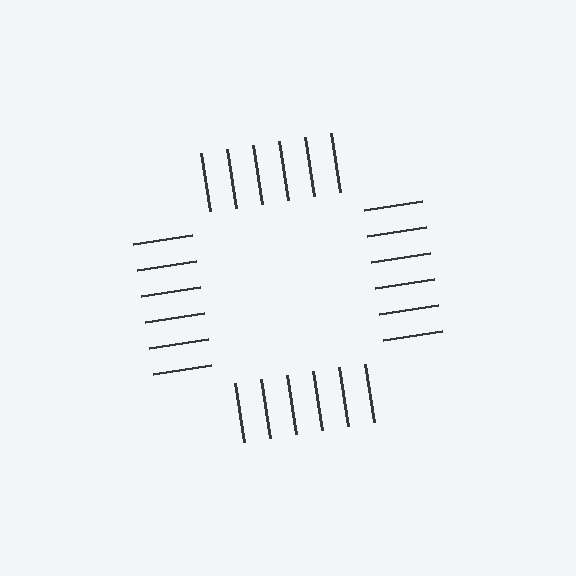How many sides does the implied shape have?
4 sides — the line-ends trace a square.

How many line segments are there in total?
24 — 6 along each of the 4 edges.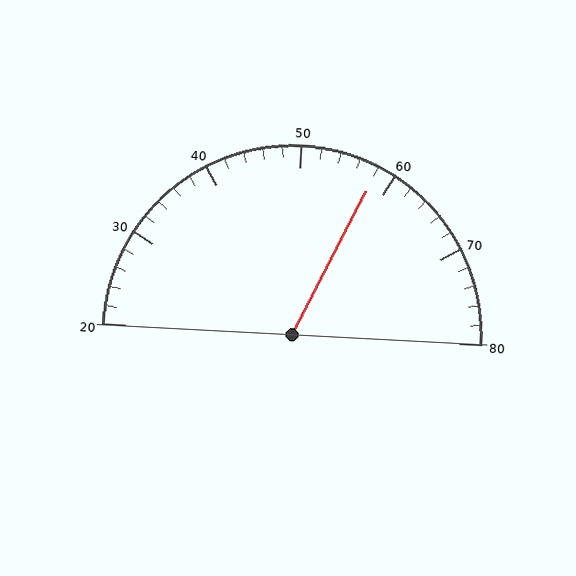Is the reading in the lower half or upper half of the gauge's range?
The reading is in the upper half of the range (20 to 80).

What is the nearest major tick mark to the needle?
The nearest major tick mark is 60.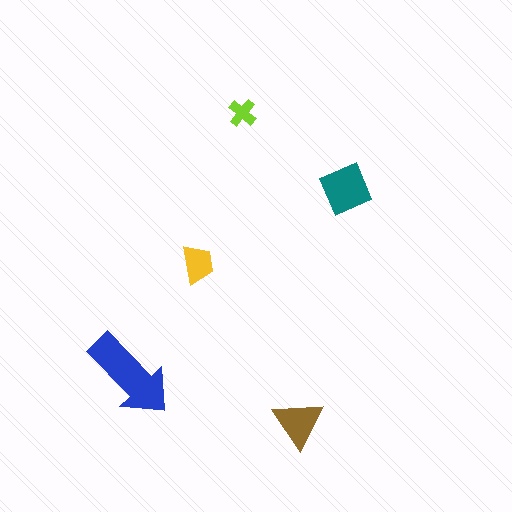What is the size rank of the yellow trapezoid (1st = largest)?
4th.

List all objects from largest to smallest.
The blue arrow, the teal square, the brown triangle, the yellow trapezoid, the lime cross.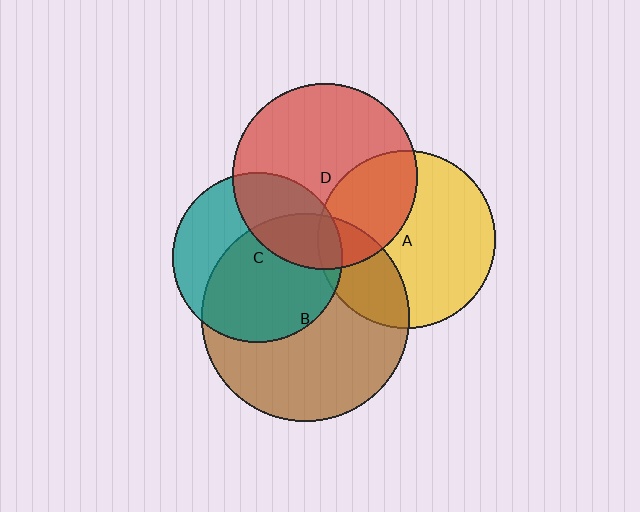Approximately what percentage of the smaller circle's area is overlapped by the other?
Approximately 20%.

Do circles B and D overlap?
Yes.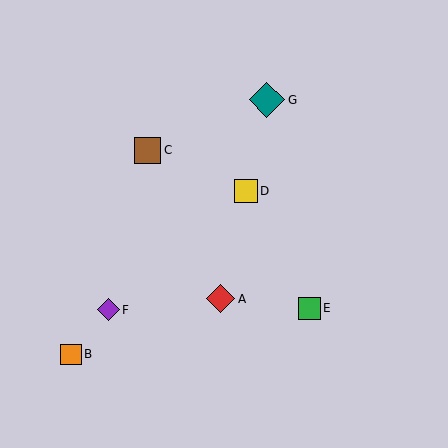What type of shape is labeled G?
Shape G is a teal diamond.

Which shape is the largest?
The teal diamond (labeled G) is the largest.